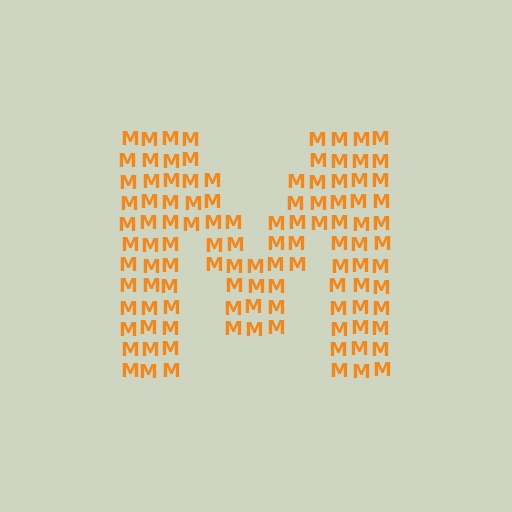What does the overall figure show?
The overall figure shows the letter M.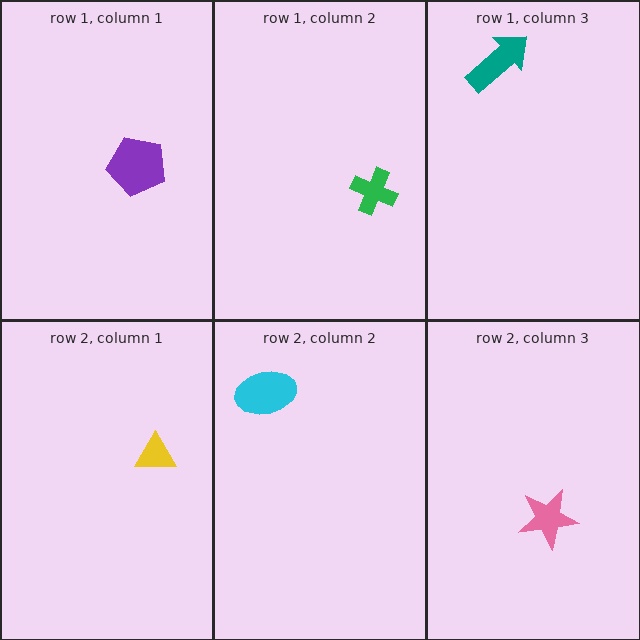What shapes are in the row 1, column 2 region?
The green cross.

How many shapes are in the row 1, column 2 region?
1.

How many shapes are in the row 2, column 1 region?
1.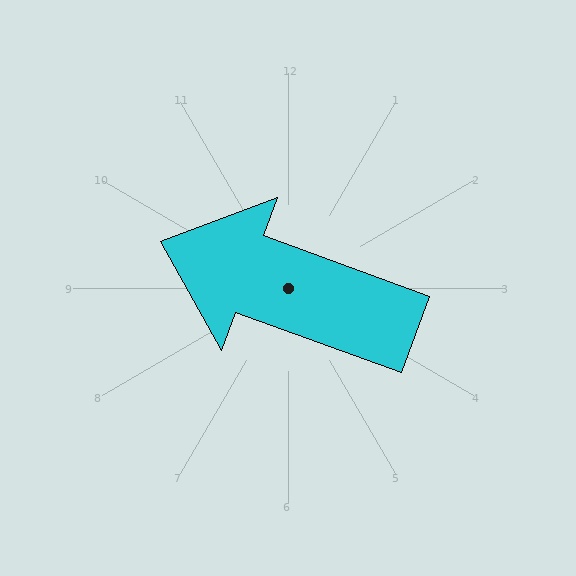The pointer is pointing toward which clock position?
Roughly 10 o'clock.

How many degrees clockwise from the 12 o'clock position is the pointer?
Approximately 290 degrees.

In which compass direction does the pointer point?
West.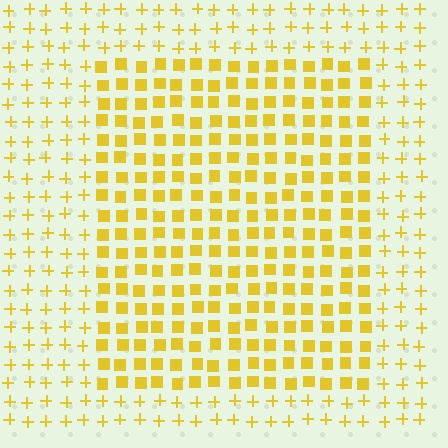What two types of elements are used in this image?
The image uses squares inside the rectangle region and plus signs outside it.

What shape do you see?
I see a rectangle.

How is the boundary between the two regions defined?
The boundary is defined by a change in element shape: squares inside vs. plus signs outside. All elements share the same color and spacing.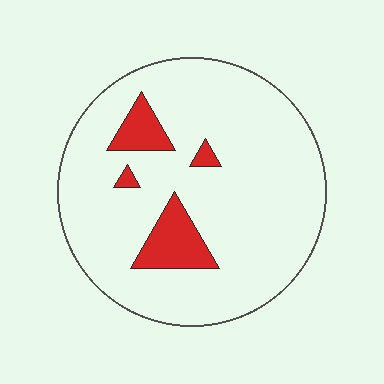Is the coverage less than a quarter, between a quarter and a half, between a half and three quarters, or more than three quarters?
Less than a quarter.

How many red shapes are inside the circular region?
4.